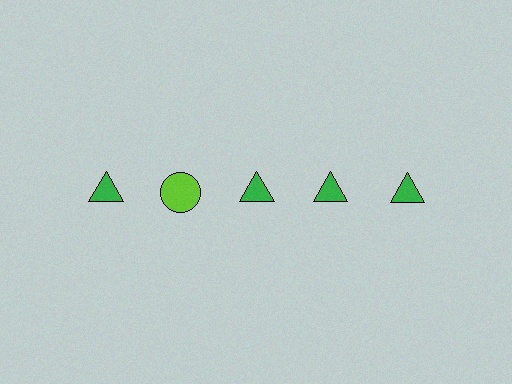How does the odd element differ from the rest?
It differs in both color (lime instead of green) and shape (circle instead of triangle).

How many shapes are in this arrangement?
There are 5 shapes arranged in a grid pattern.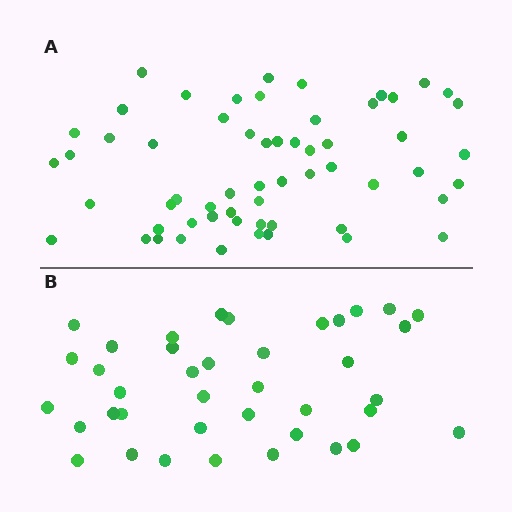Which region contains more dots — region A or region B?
Region A (the top region) has more dots.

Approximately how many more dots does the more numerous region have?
Region A has approximately 20 more dots than region B.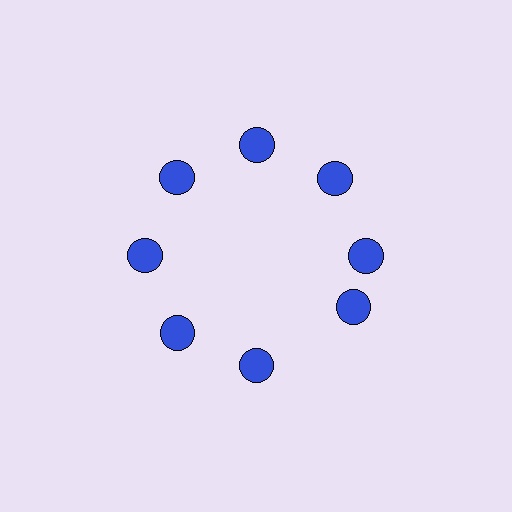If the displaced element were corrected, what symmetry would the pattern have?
It would have 8-fold rotational symmetry — the pattern would map onto itself every 45 degrees.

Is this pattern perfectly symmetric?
No. The 8 blue circles are arranged in a ring, but one element near the 4 o'clock position is rotated out of alignment along the ring, breaking the 8-fold rotational symmetry.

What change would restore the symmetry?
The symmetry would be restored by rotating it back into even spacing with its neighbors so that all 8 circles sit at equal angles and equal distance from the center.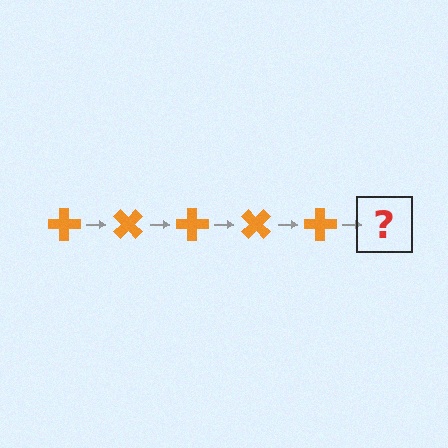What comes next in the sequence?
The next element should be an orange cross rotated 225 degrees.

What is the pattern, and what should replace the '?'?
The pattern is that the cross rotates 45 degrees each step. The '?' should be an orange cross rotated 225 degrees.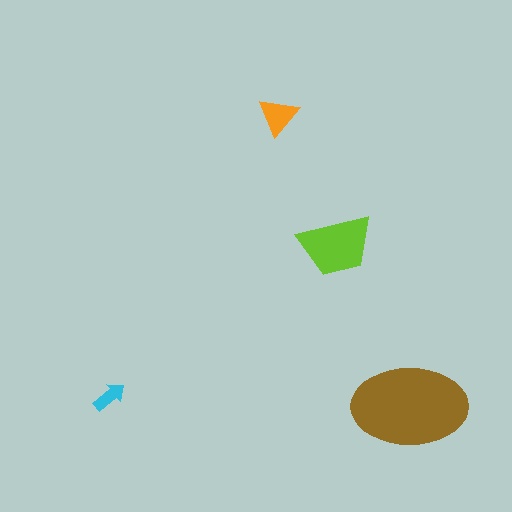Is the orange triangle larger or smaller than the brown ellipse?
Smaller.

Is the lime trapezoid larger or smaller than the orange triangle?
Larger.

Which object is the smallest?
The cyan arrow.